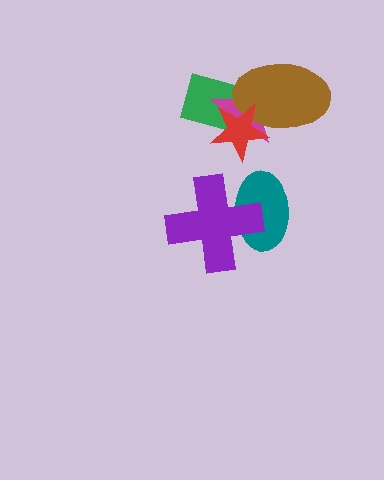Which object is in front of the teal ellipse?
The purple cross is in front of the teal ellipse.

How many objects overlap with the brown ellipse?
3 objects overlap with the brown ellipse.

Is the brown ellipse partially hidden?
Yes, it is partially covered by another shape.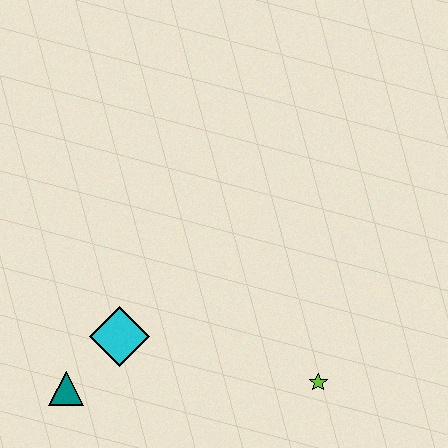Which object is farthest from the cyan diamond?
The lime star is farthest from the cyan diamond.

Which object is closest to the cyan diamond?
The teal triangle is closest to the cyan diamond.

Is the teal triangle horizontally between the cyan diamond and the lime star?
No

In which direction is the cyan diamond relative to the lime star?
The cyan diamond is to the left of the lime star.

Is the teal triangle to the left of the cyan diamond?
Yes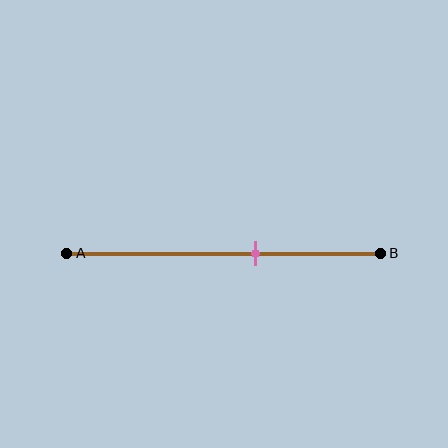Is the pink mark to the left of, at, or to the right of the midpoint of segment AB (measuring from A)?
The pink mark is to the right of the midpoint of segment AB.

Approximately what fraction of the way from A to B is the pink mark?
The pink mark is approximately 60% of the way from A to B.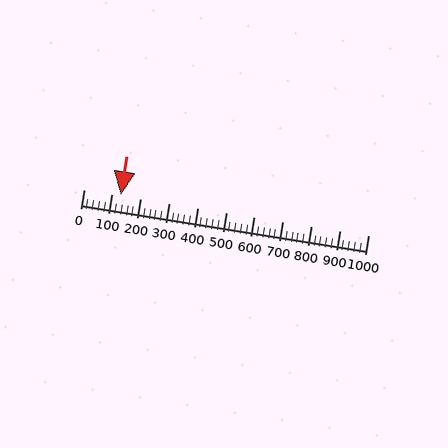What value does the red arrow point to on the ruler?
The red arrow points to approximately 129.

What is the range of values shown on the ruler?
The ruler shows values from 0 to 1000.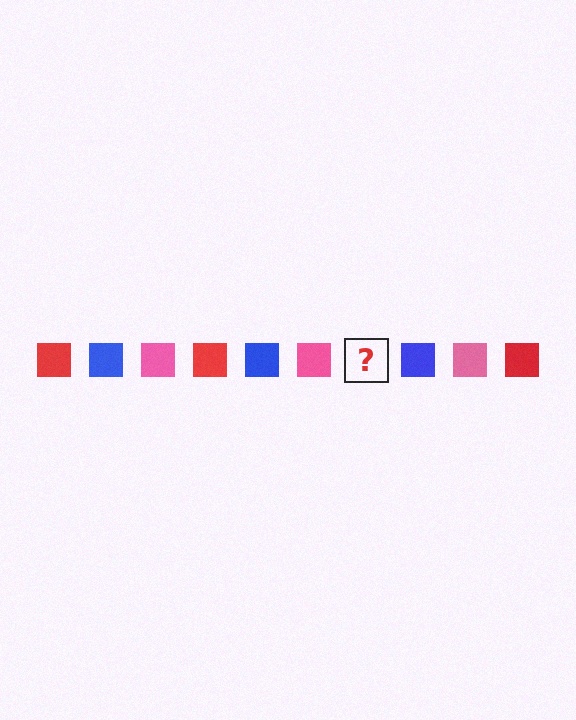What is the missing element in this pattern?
The missing element is a red square.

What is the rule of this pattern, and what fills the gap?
The rule is that the pattern cycles through red, blue, pink squares. The gap should be filled with a red square.